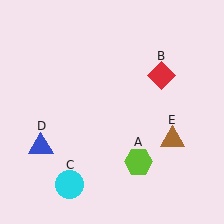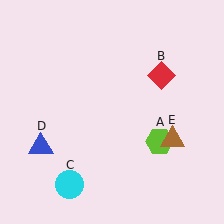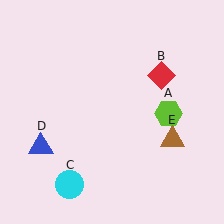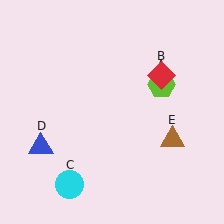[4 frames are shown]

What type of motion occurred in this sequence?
The lime hexagon (object A) rotated counterclockwise around the center of the scene.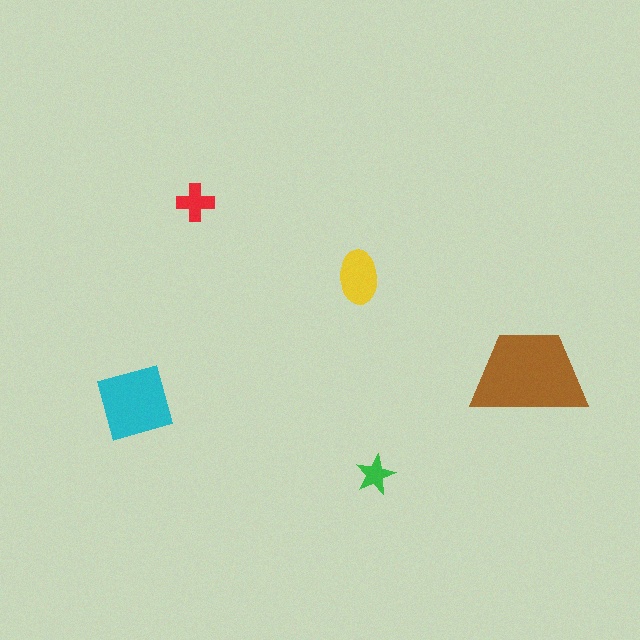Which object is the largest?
The brown trapezoid.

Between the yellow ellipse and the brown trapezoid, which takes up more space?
The brown trapezoid.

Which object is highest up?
The red cross is topmost.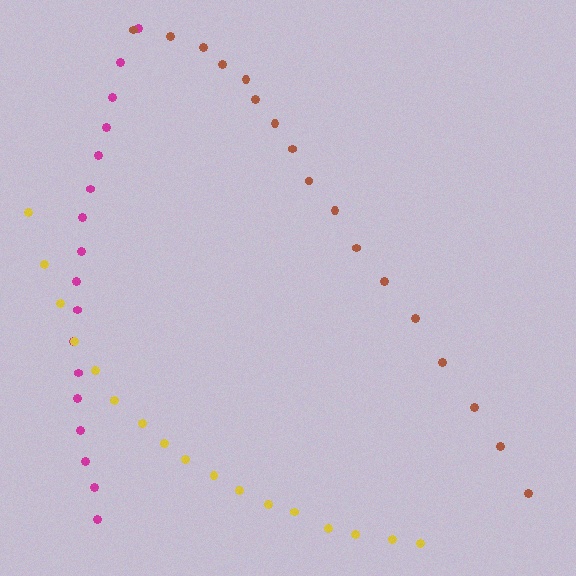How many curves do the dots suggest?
There are 3 distinct paths.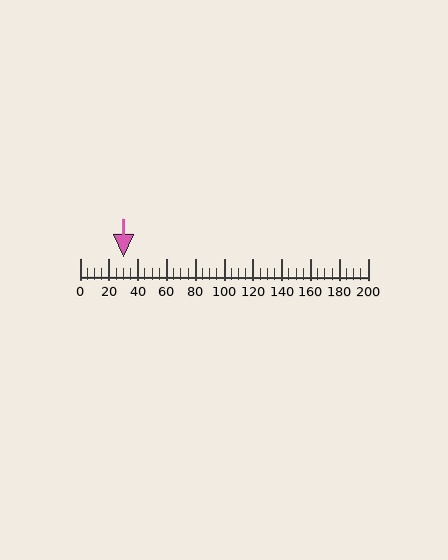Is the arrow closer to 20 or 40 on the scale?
The arrow is closer to 40.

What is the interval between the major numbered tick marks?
The major tick marks are spaced 20 units apart.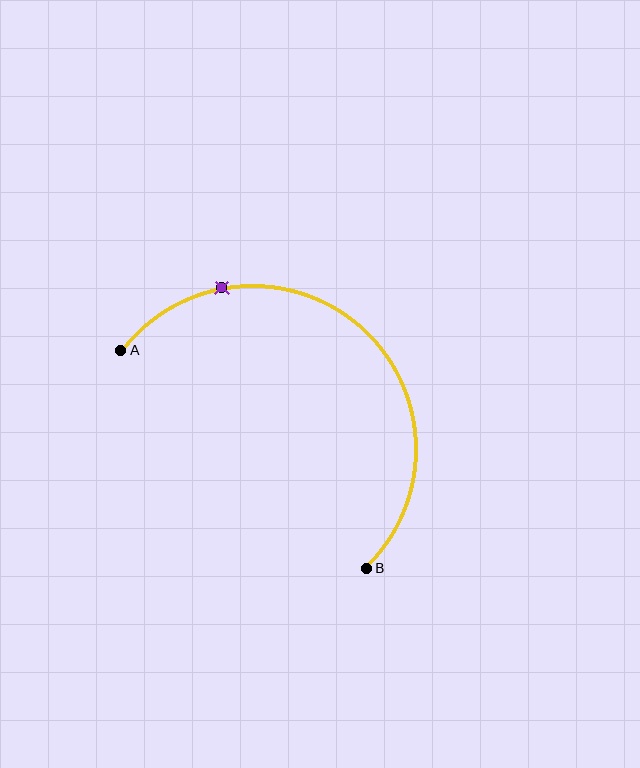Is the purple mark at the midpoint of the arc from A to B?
No. The purple mark lies on the arc but is closer to endpoint A. The arc midpoint would be at the point on the curve equidistant along the arc from both A and B.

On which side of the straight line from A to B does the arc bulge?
The arc bulges above and to the right of the straight line connecting A and B.